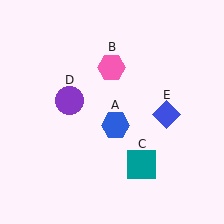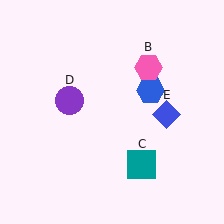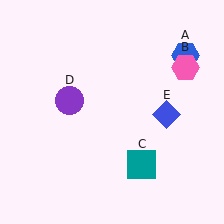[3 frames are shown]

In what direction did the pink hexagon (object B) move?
The pink hexagon (object B) moved right.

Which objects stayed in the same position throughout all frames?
Teal square (object C) and purple circle (object D) and blue diamond (object E) remained stationary.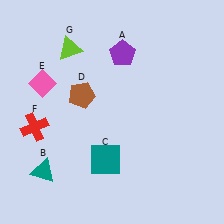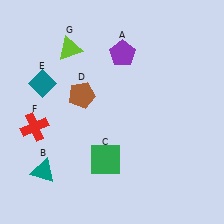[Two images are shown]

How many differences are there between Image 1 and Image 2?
There are 2 differences between the two images.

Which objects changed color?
C changed from teal to green. E changed from pink to teal.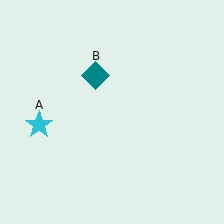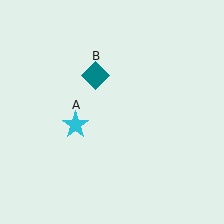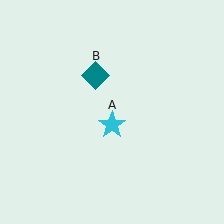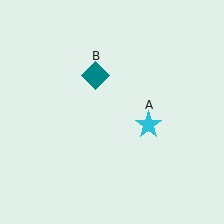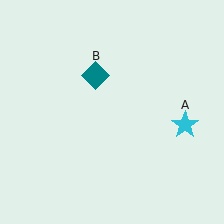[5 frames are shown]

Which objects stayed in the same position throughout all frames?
Teal diamond (object B) remained stationary.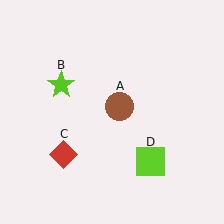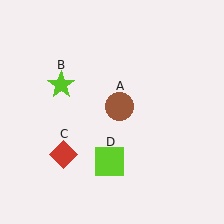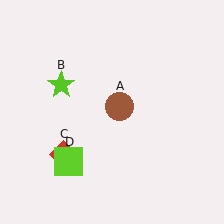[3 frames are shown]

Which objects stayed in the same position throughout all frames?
Brown circle (object A) and lime star (object B) and red diamond (object C) remained stationary.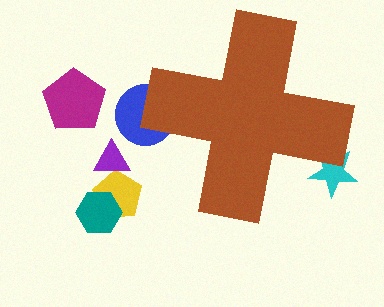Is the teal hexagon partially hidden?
No, the teal hexagon is fully visible.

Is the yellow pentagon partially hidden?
No, the yellow pentagon is fully visible.